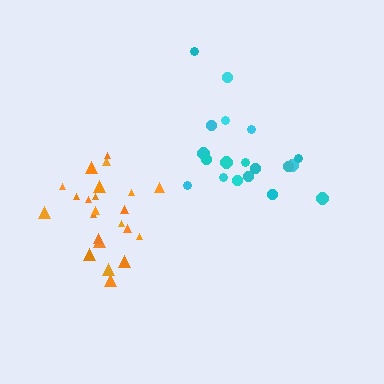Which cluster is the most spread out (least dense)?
Cyan.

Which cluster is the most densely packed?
Orange.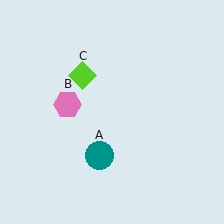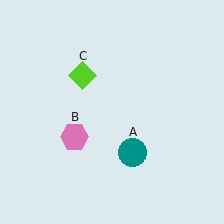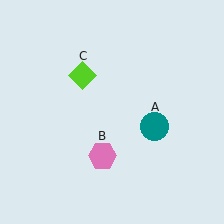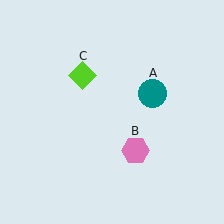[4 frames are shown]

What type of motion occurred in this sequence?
The teal circle (object A), pink hexagon (object B) rotated counterclockwise around the center of the scene.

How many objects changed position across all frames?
2 objects changed position: teal circle (object A), pink hexagon (object B).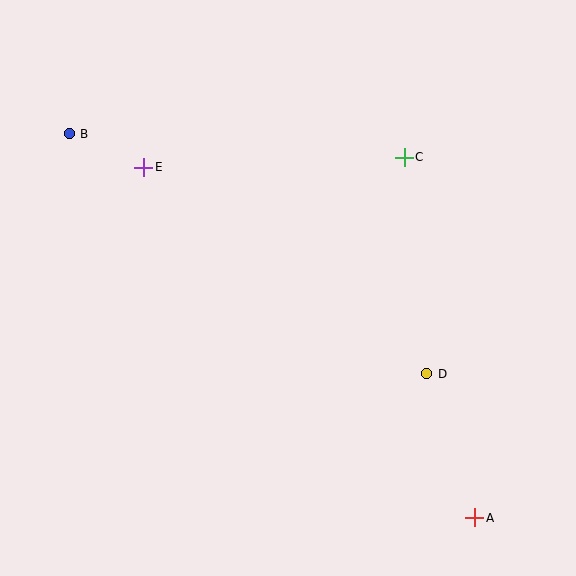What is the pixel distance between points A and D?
The distance between A and D is 152 pixels.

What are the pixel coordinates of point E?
Point E is at (144, 167).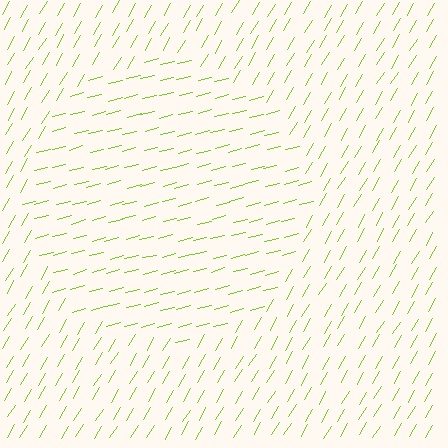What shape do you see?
I see a circle.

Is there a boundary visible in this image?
Yes, there is a texture boundary formed by a change in line orientation.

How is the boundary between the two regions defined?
The boundary is defined purely by a change in line orientation (approximately 45 degrees difference). All lines are the same color and thickness.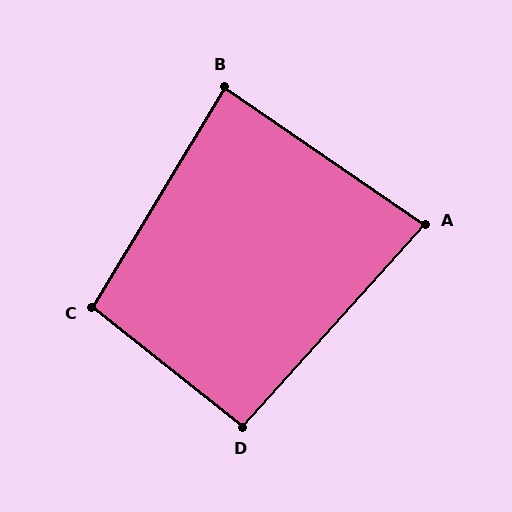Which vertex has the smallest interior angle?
A, at approximately 82 degrees.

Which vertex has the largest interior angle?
C, at approximately 98 degrees.